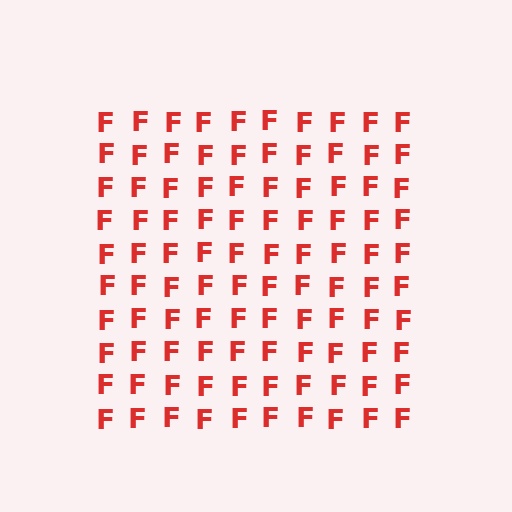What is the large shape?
The large shape is a square.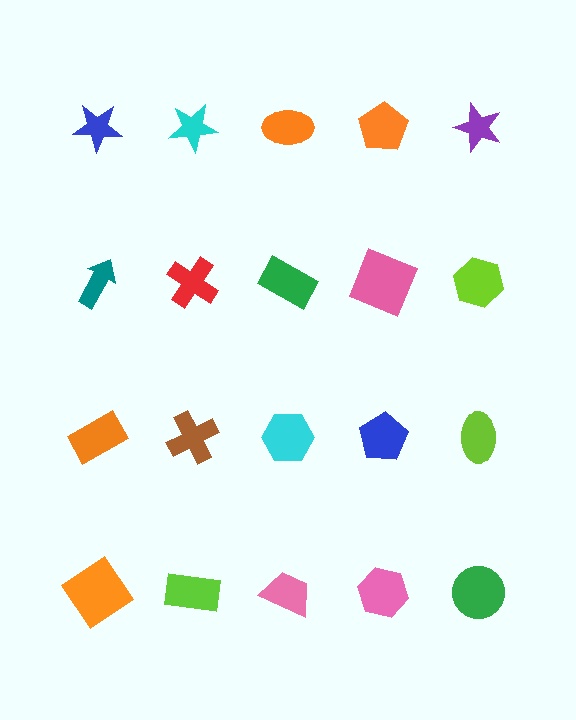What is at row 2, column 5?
A lime hexagon.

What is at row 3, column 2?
A brown cross.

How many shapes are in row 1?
5 shapes.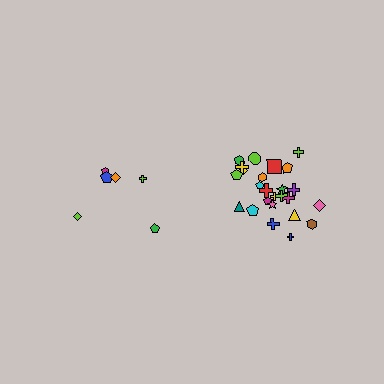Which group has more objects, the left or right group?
The right group.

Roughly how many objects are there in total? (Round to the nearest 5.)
Roughly 30 objects in total.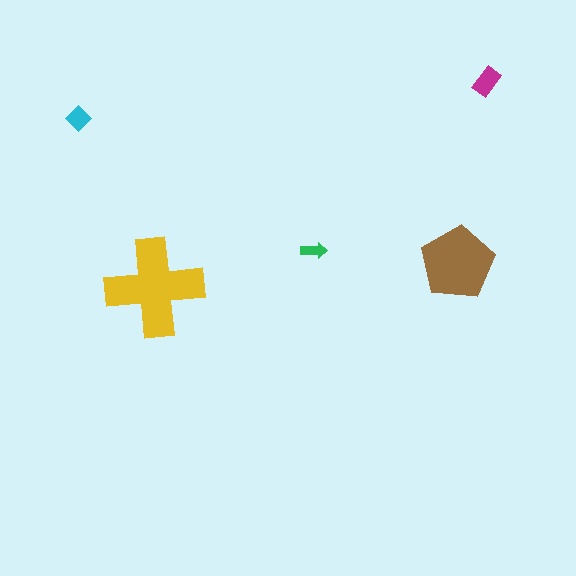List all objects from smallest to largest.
The green arrow, the cyan diamond, the magenta rectangle, the brown pentagon, the yellow cross.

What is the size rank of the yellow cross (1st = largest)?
1st.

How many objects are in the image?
There are 5 objects in the image.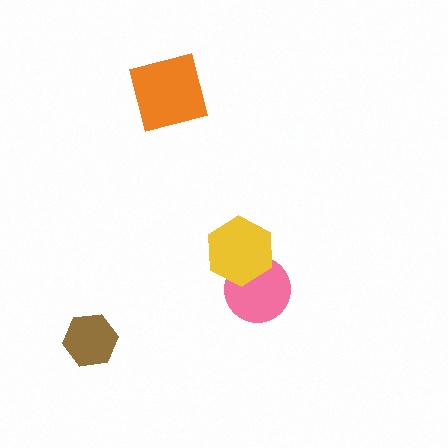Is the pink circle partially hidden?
Yes, it is partially covered by another shape.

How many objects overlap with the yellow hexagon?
1 object overlaps with the yellow hexagon.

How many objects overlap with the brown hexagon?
0 objects overlap with the brown hexagon.